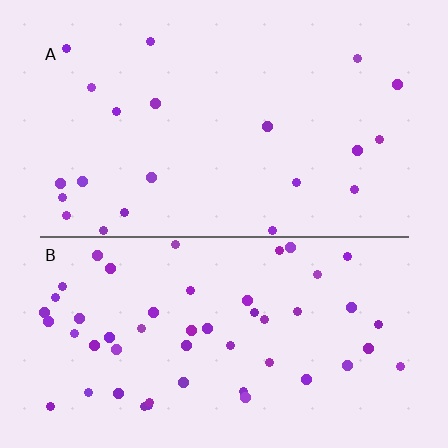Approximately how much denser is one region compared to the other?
Approximately 2.5× — region B over region A.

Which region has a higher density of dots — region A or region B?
B (the bottom).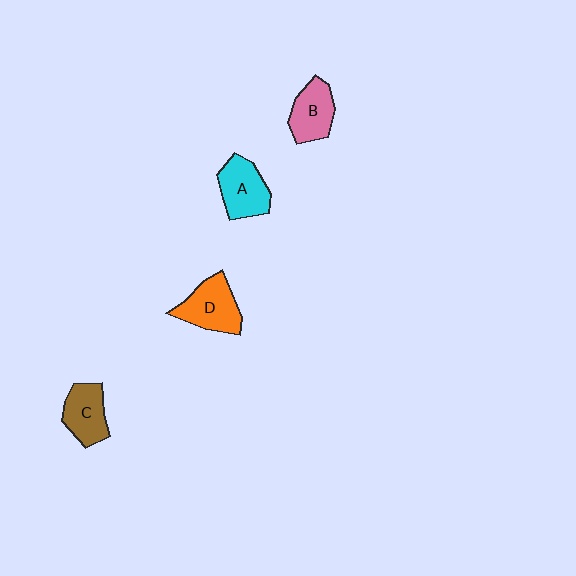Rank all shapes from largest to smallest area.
From largest to smallest: D (orange), A (cyan), C (brown), B (pink).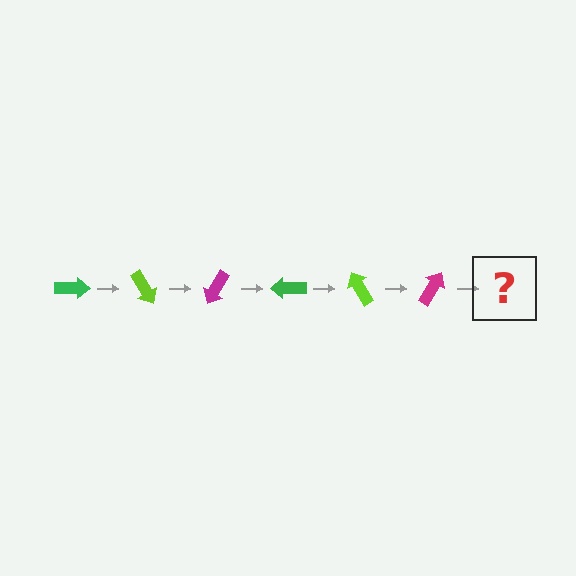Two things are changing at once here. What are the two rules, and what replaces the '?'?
The two rules are that it rotates 60 degrees each step and the color cycles through green, lime, and magenta. The '?' should be a green arrow, rotated 360 degrees from the start.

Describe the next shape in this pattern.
It should be a green arrow, rotated 360 degrees from the start.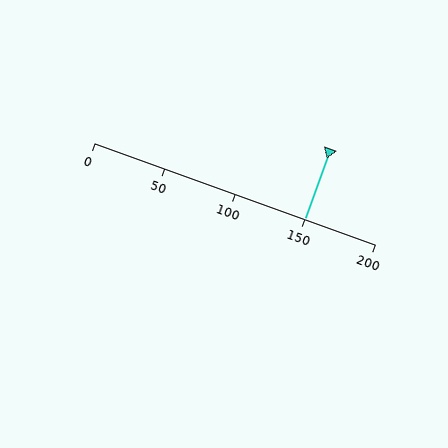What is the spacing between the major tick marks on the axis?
The major ticks are spaced 50 apart.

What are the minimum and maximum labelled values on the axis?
The axis runs from 0 to 200.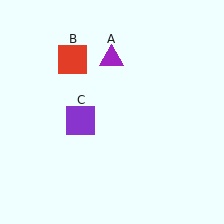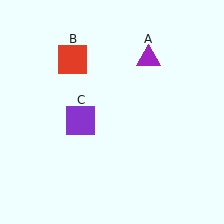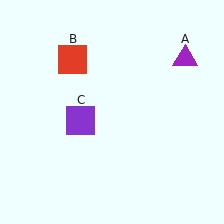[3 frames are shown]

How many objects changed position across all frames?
1 object changed position: purple triangle (object A).